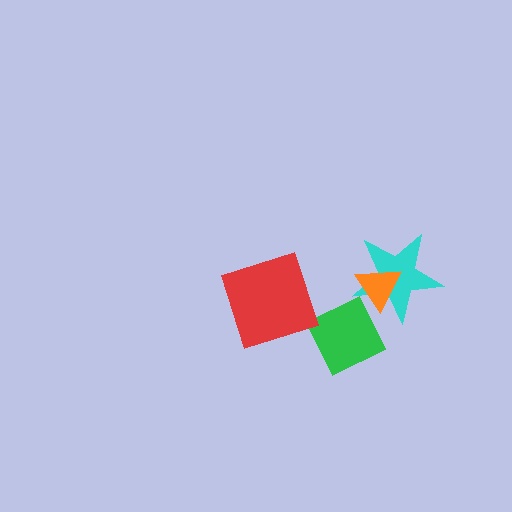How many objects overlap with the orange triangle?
2 objects overlap with the orange triangle.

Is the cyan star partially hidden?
Yes, it is partially covered by another shape.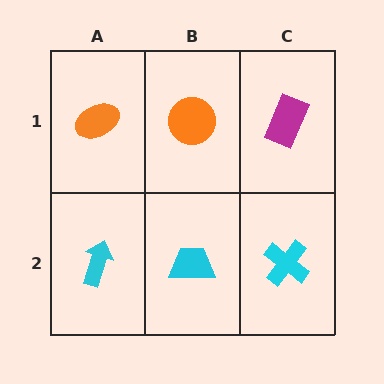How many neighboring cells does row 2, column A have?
2.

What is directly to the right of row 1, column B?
A magenta rectangle.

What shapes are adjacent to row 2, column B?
An orange circle (row 1, column B), a cyan arrow (row 2, column A), a cyan cross (row 2, column C).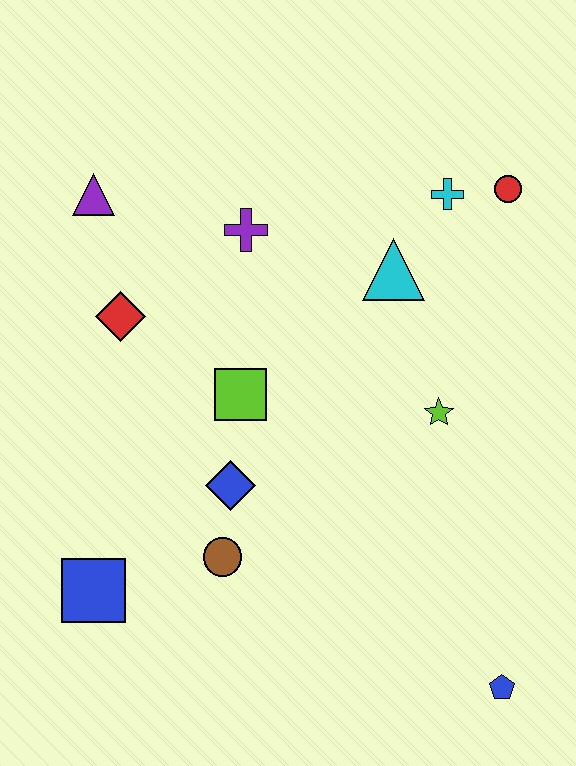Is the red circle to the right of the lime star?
Yes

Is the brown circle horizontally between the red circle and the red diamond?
Yes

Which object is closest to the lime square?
The blue diamond is closest to the lime square.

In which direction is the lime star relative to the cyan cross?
The lime star is below the cyan cross.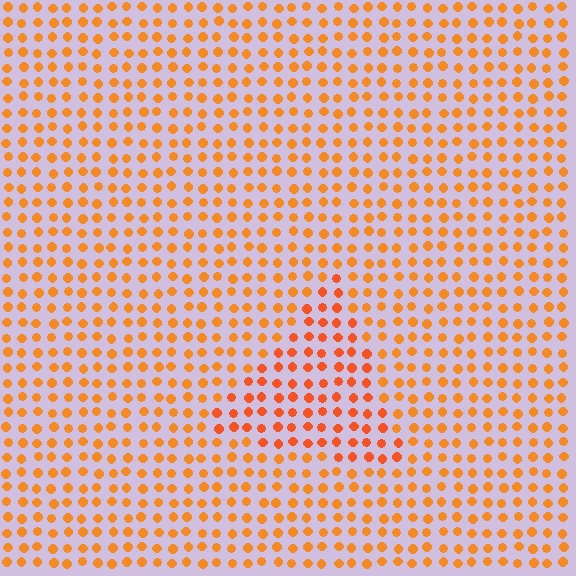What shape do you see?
I see a triangle.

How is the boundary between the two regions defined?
The boundary is defined purely by a slight shift in hue (about 16 degrees). Spacing, size, and orientation are identical on both sides.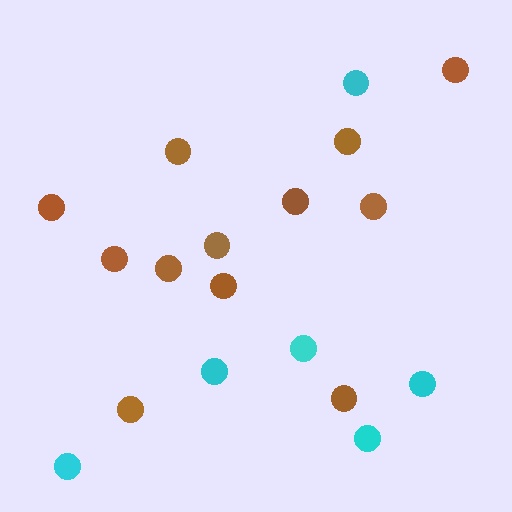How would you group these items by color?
There are 2 groups: one group of cyan circles (6) and one group of brown circles (12).